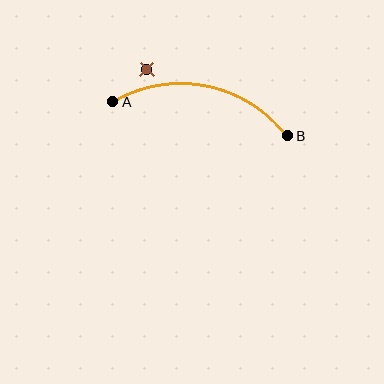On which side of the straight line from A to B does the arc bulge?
The arc bulges above the straight line connecting A and B.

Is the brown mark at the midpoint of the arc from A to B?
No — the brown mark does not lie on the arc at all. It sits slightly outside the curve.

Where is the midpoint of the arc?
The arc midpoint is the point on the curve farthest from the straight line joining A and B. It sits above that line.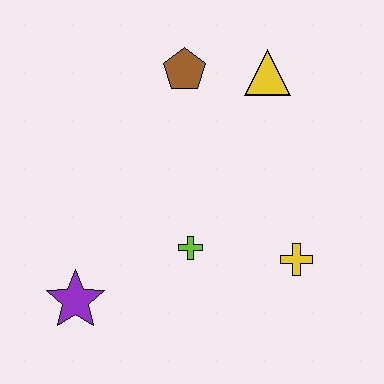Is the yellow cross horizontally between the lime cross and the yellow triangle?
No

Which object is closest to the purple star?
The lime cross is closest to the purple star.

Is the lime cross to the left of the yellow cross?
Yes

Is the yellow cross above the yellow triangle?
No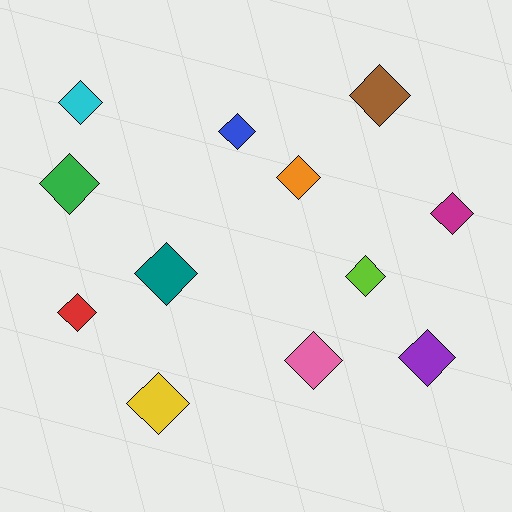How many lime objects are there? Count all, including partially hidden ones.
There is 1 lime object.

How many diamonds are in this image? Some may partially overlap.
There are 12 diamonds.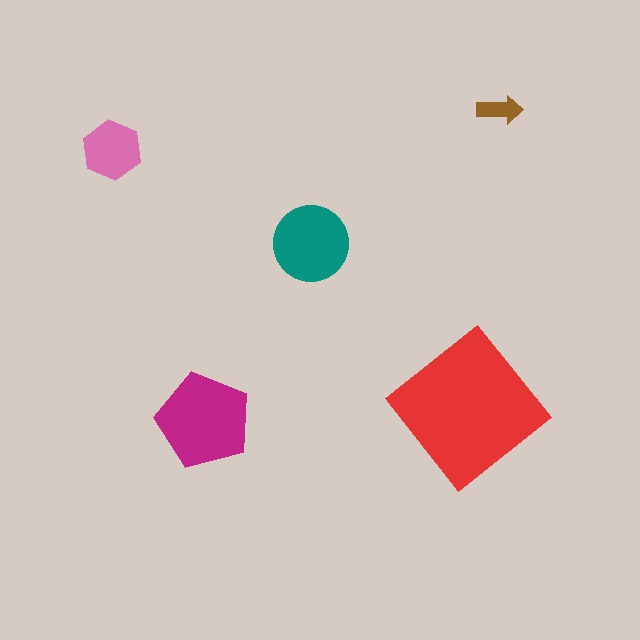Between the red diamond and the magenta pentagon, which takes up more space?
The red diamond.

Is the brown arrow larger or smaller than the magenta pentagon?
Smaller.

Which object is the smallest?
The brown arrow.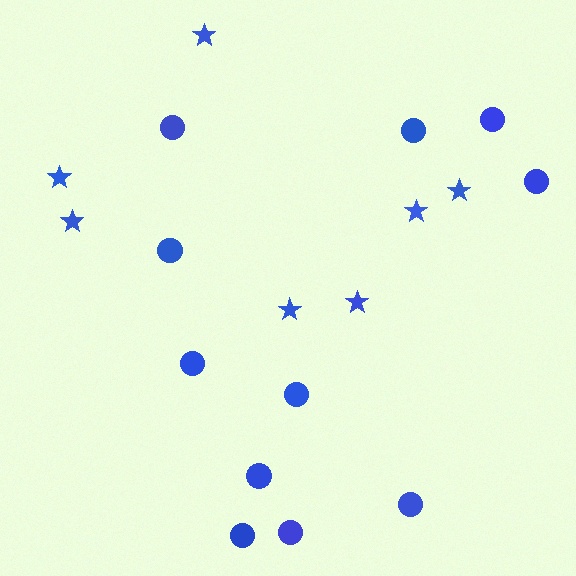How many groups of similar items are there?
There are 2 groups: one group of stars (7) and one group of circles (11).